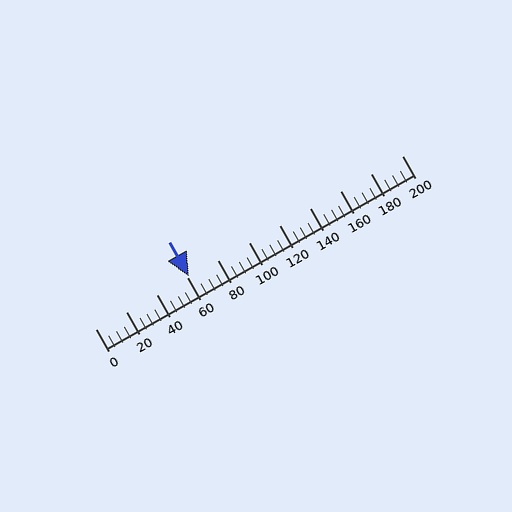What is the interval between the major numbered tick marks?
The major tick marks are spaced 20 units apart.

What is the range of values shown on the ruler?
The ruler shows values from 0 to 200.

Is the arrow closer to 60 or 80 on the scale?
The arrow is closer to 60.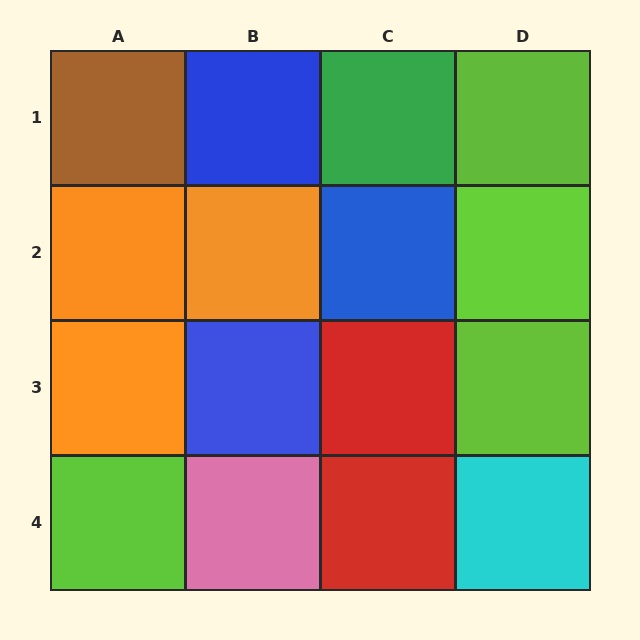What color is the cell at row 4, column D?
Cyan.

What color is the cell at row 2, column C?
Blue.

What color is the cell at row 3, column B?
Blue.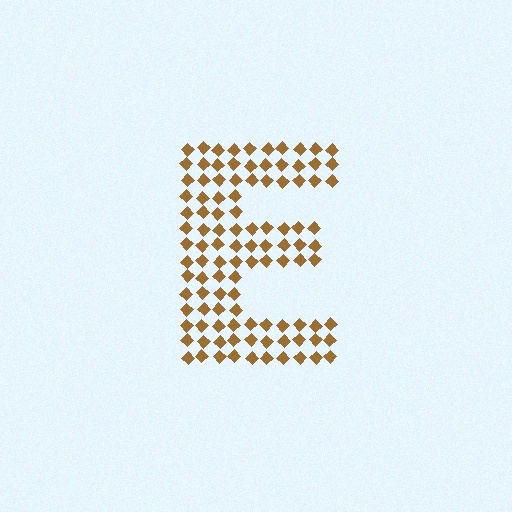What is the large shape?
The large shape is the letter E.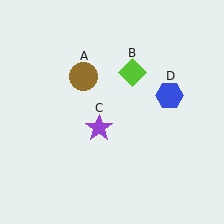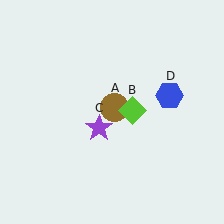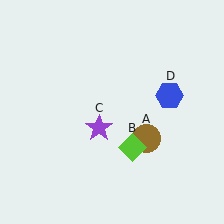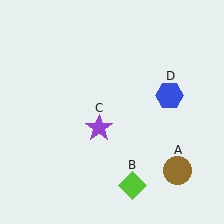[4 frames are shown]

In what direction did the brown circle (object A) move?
The brown circle (object A) moved down and to the right.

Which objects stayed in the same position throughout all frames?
Purple star (object C) and blue hexagon (object D) remained stationary.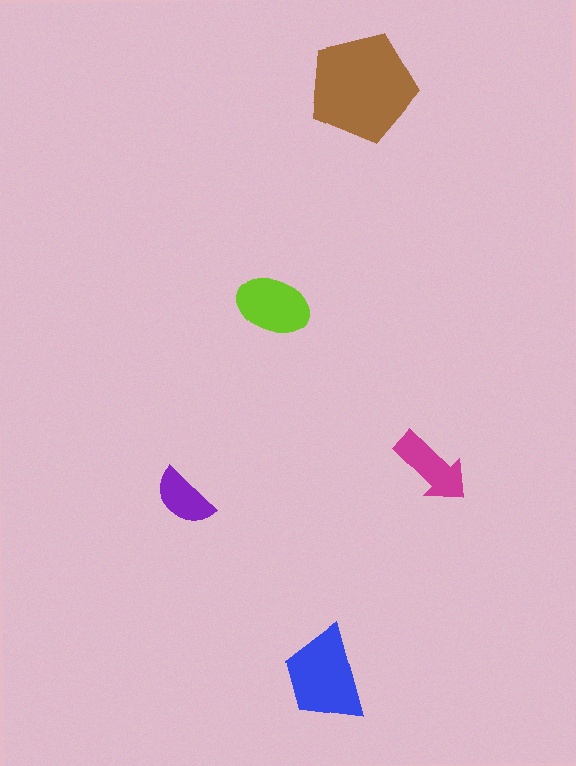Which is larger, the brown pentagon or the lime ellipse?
The brown pentagon.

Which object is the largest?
The brown pentagon.